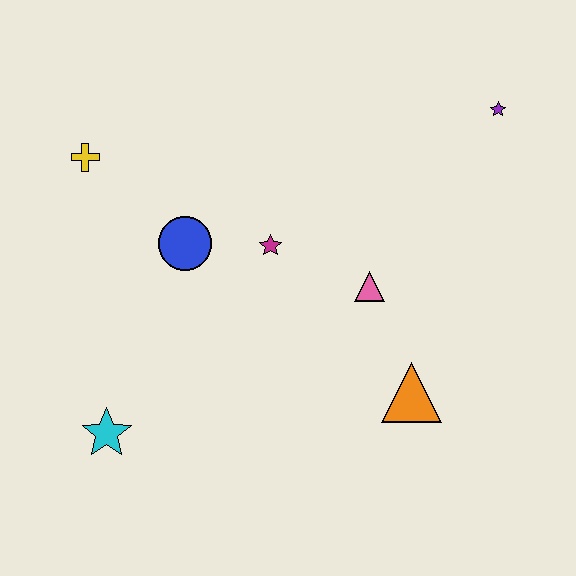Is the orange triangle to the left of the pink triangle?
No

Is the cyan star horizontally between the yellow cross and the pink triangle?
Yes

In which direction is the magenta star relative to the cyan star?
The magenta star is above the cyan star.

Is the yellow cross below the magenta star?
No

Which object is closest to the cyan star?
The blue circle is closest to the cyan star.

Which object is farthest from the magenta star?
The purple star is farthest from the magenta star.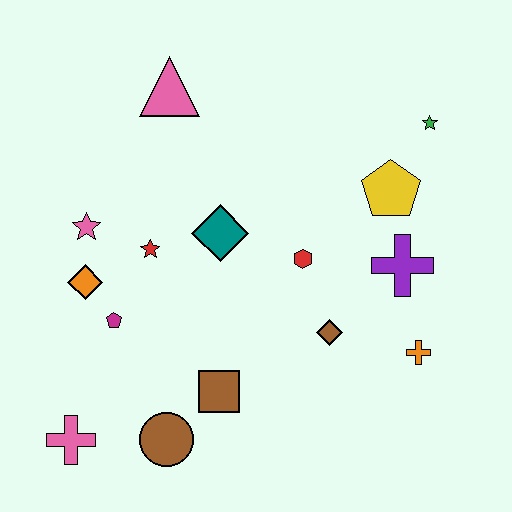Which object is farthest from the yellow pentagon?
The pink cross is farthest from the yellow pentagon.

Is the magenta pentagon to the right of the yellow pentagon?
No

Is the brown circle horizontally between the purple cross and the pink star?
Yes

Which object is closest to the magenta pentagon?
The orange diamond is closest to the magenta pentagon.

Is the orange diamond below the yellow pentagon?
Yes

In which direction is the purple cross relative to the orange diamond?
The purple cross is to the right of the orange diamond.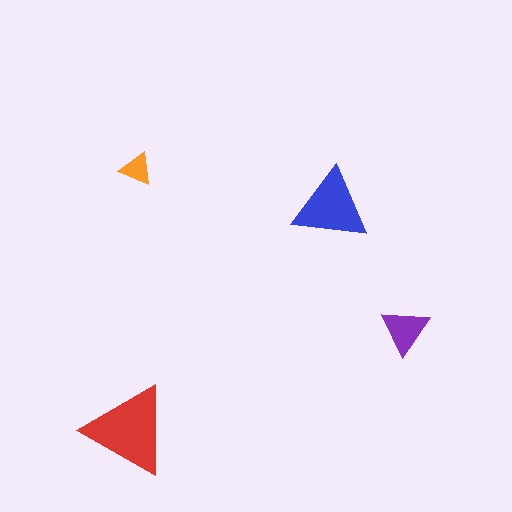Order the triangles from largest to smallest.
the red one, the blue one, the purple one, the orange one.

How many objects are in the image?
There are 4 objects in the image.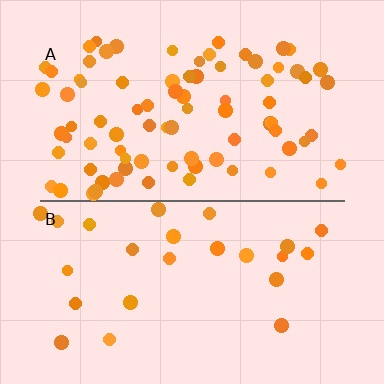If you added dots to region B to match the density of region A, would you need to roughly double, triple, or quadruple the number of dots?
Approximately triple.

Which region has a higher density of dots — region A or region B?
A (the top).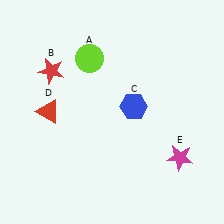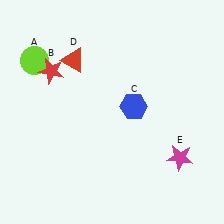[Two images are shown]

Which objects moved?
The objects that moved are: the lime circle (A), the red triangle (D).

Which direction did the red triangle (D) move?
The red triangle (D) moved up.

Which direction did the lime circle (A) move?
The lime circle (A) moved left.